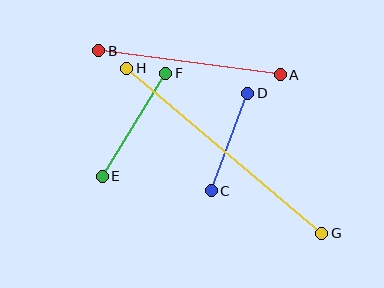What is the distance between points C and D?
The distance is approximately 104 pixels.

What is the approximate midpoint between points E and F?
The midpoint is at approximately (134, 125) pixels.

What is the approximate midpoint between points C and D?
The midpoint is at approximately (229, 142) pixels.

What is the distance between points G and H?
The distance is approximately 255 pixels.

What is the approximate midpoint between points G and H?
The midpoint is at approximately (224, 151) pixels.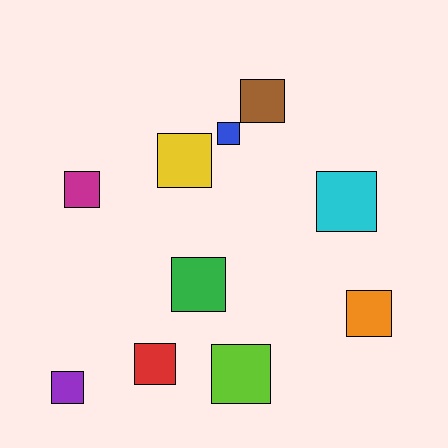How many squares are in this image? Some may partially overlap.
There are 10 squares.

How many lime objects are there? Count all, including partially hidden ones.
There is 1 lime object.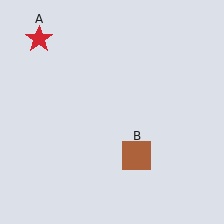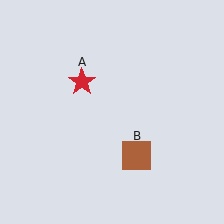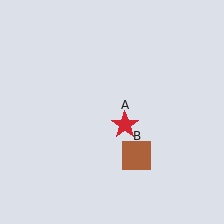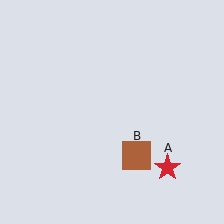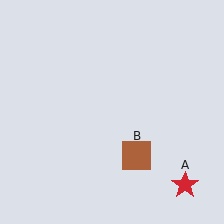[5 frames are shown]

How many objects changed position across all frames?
1 object changed position: red star (object A).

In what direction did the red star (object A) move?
The red star (object A) moved down and to the right.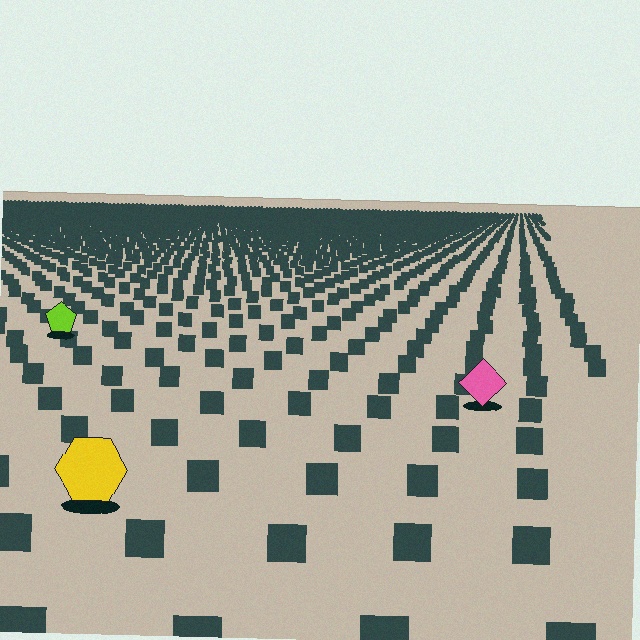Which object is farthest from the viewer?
The lime pentagon is farthest from the viewer. It appears smaller and the ground texture around it is denser.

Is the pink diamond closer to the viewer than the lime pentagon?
Yes. The pink diamond is closer — you can tell from the texture gradient: the ground texture is coarser near it.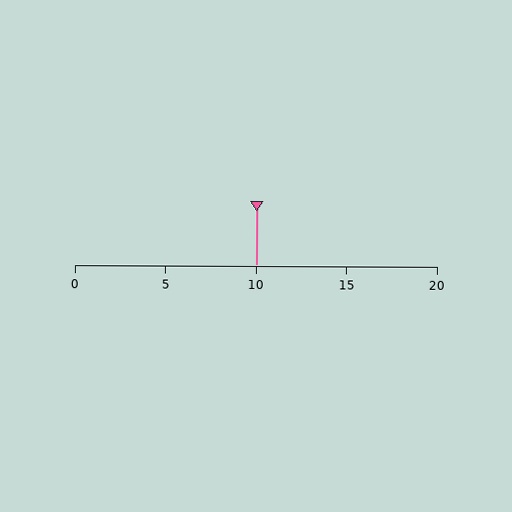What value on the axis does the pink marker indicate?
The marker indicates approximately 10.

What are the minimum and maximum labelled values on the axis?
The axis runs from 0 to 20.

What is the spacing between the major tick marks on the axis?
The major ticks are spaced 5 apart.